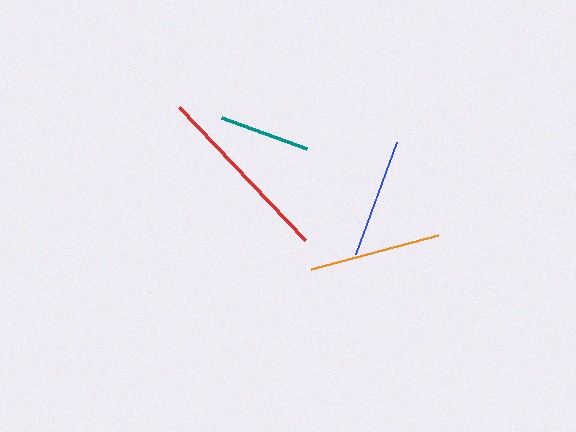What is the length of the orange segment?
The orange segment is approximately 131 pixels long.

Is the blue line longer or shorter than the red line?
The red line is longer than the blue line.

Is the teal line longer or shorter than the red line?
The red line is longer than the teal line.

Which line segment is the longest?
The red line is the longest at approximately 183 pixels.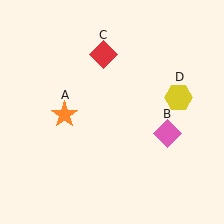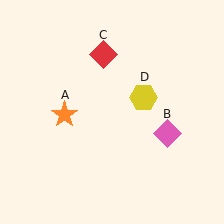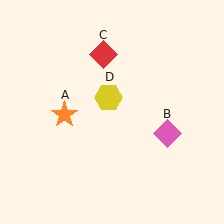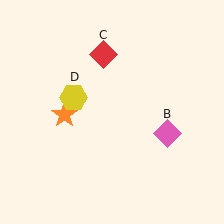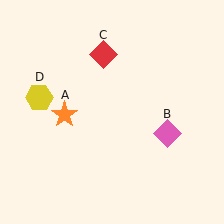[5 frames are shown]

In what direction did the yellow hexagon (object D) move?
The yellow hexagon (object D) moved left.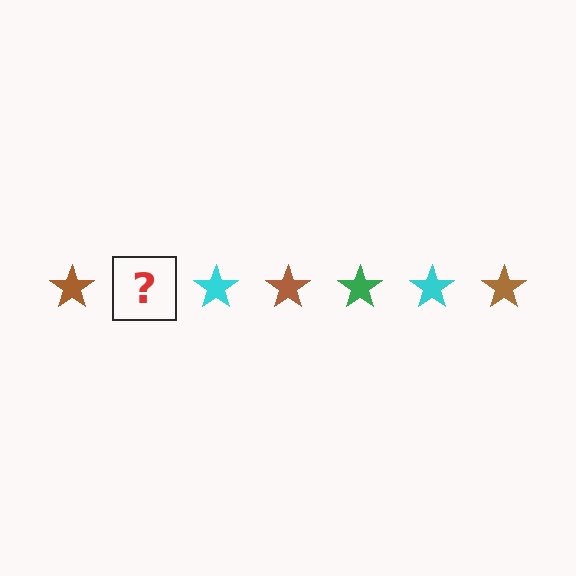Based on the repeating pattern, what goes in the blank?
The blank should be a green star.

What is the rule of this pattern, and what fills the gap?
The rule is that the pattern cycles through brown, green, cyan stars. The gap should be filled with a green star.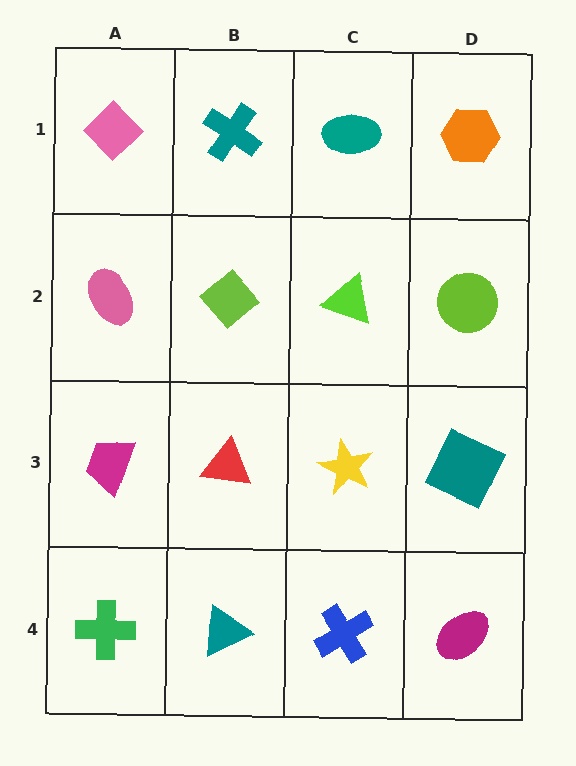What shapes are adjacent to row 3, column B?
A lime diamond (row 2, column B), a teal triangle (row 4, column B), a magenta trapezoid (row 3, column A), a yellow star (row 3, column C).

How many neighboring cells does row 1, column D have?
2.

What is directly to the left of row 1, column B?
A pink diamond.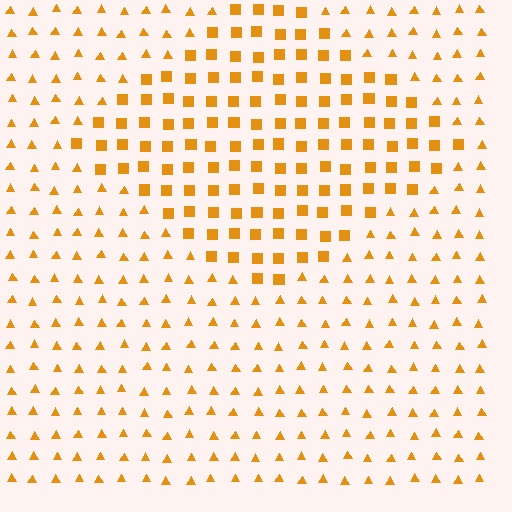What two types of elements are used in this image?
The image uses squares inside the diamond region and triangles outside it.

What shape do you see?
I see a diamond.